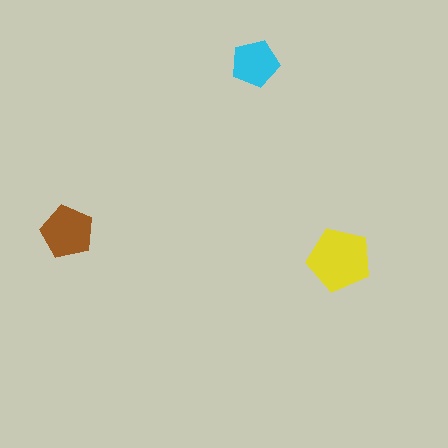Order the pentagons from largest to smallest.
the yellow one, the brown one, the cyan one.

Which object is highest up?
The cyan pentagon is topmost.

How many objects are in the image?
There are 3 objects in the image.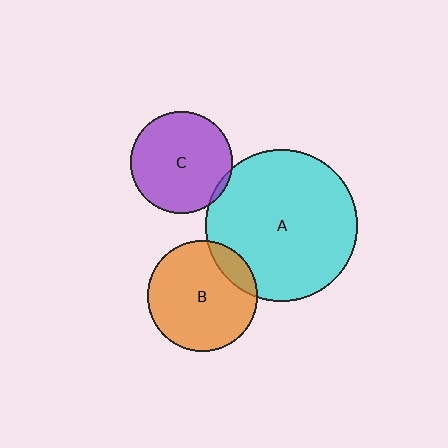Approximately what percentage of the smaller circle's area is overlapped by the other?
Approximately 15%.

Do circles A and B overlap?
Yes.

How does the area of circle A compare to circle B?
Approximately 1.9 times.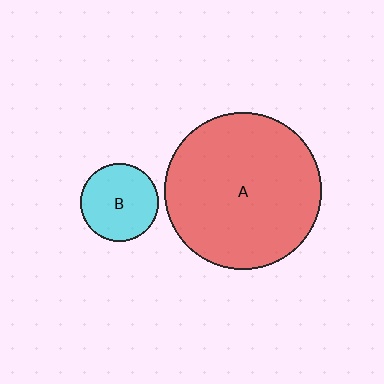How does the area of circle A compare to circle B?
Approximately 4.1 times.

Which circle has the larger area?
Circle A (red).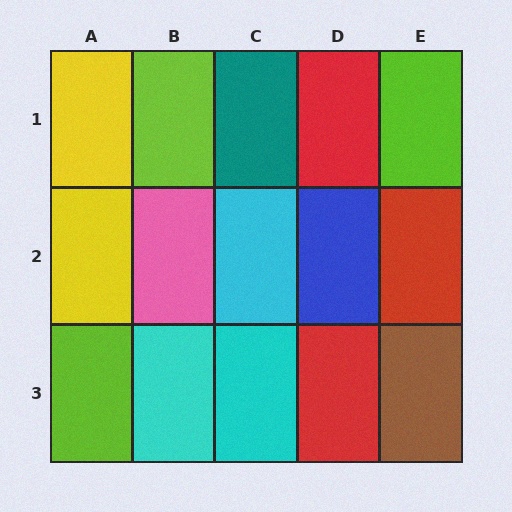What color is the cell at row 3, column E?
Brown.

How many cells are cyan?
3 cells are cyan.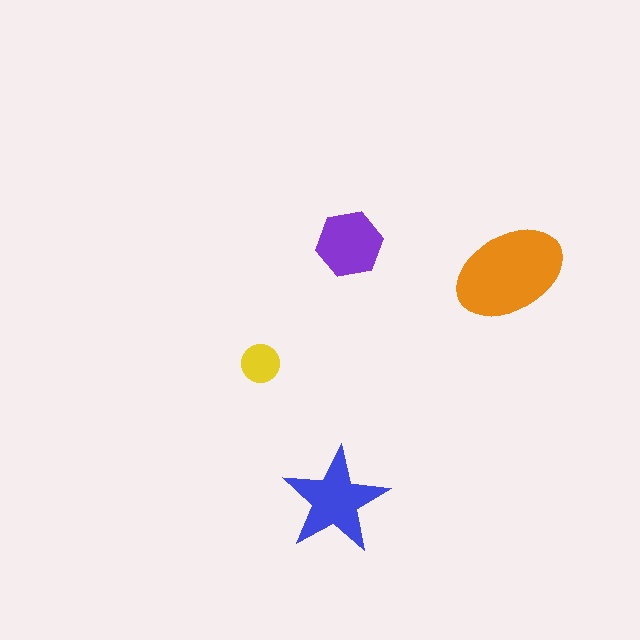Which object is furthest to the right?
The orange ellipse is rightmost.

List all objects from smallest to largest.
The yellow circle, the purple hexagon, the blue star, the orange ellipse.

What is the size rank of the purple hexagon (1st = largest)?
3rd.